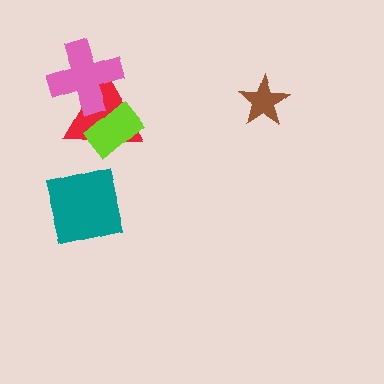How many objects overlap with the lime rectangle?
1 object overlaps with the lime rectangle.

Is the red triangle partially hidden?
Yes, it is partially covered by another shape.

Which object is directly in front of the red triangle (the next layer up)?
The pink cross is directly in front of the red triangle.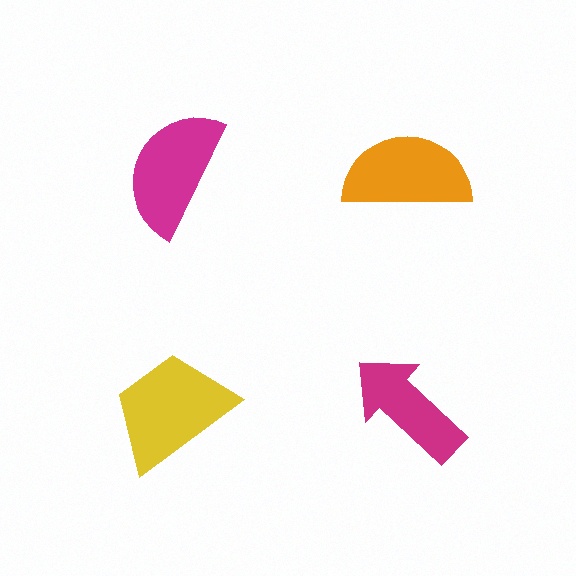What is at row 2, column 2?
A magenta arrow.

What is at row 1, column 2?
An orange semicircle.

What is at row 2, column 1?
A yellow trapezoid.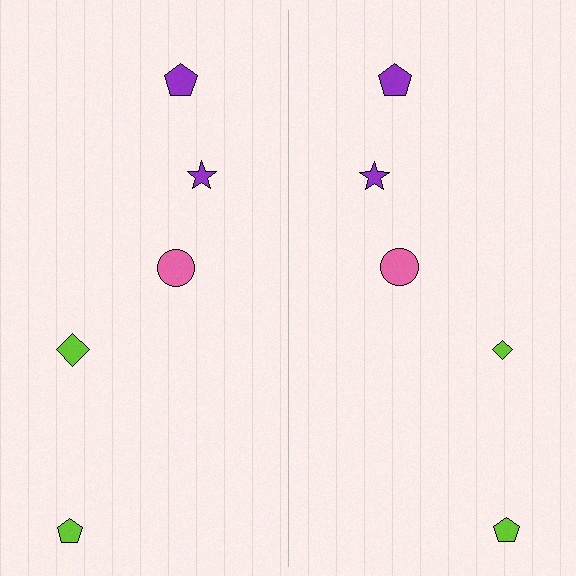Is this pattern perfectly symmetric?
No, the pattern is not perfectly symmetric. The lime diamond on the right side has a different size than its mirror counterpart.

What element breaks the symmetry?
The lime diamond on the right side has a different size than its mirror counterpart.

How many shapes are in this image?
There are 10 shapes in this image.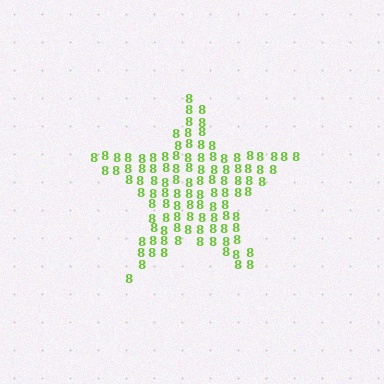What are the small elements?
The small elements are digit 8's.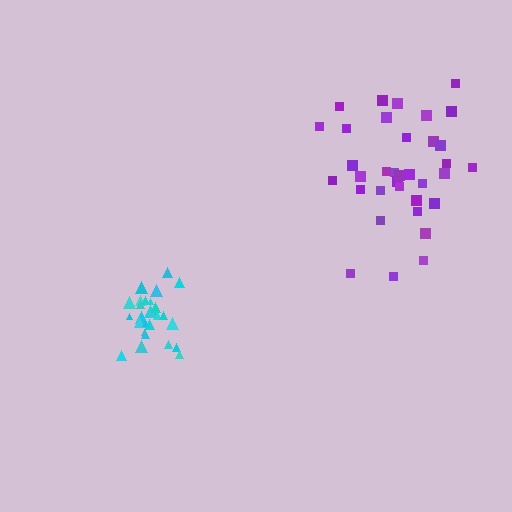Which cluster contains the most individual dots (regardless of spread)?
Purple (35).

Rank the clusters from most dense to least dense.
cyan, purple.